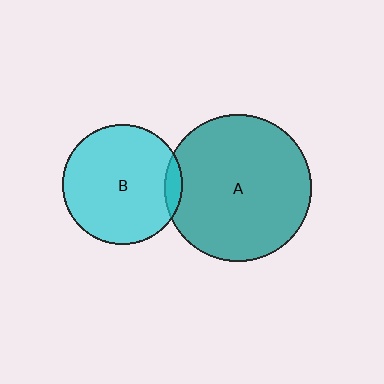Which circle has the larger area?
Circle A (teal).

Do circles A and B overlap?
Yes.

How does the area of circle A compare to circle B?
Approximately 1.5 times.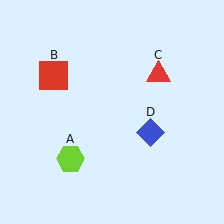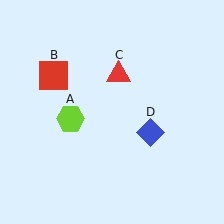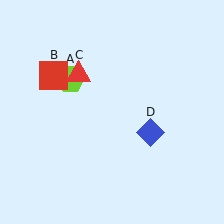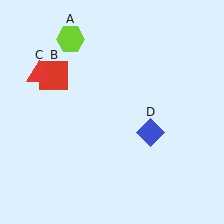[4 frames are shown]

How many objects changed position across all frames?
2 objects changed position: lime hexagon (object A), red triangle (object C).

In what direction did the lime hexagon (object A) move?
The lime hexagon (object A) moved up.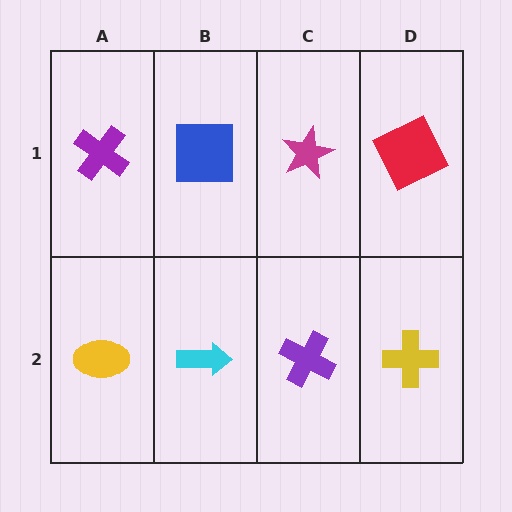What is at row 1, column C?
A magenta star.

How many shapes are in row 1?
4 shapes.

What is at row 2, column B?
A cyan arrow.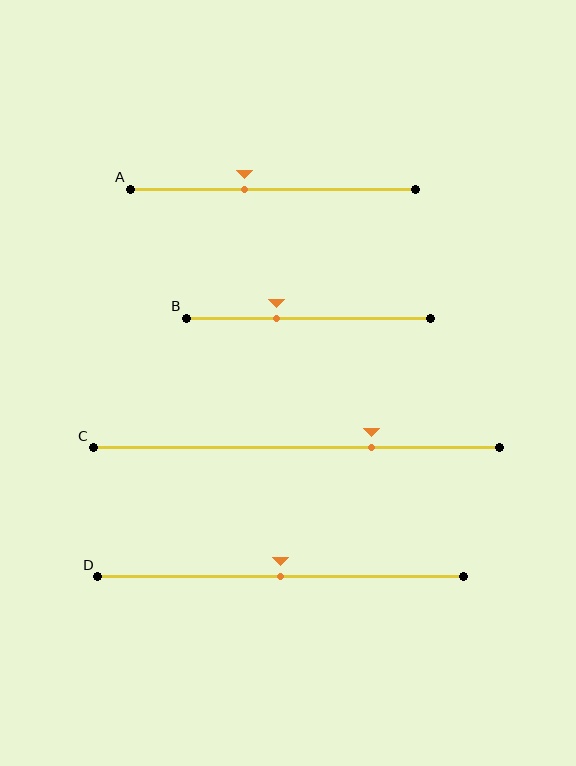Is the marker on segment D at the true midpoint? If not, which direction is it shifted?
Yes, the marker on segment D is at the true midpoint.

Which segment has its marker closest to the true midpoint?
Segment D has its marker closest to the true midpoint.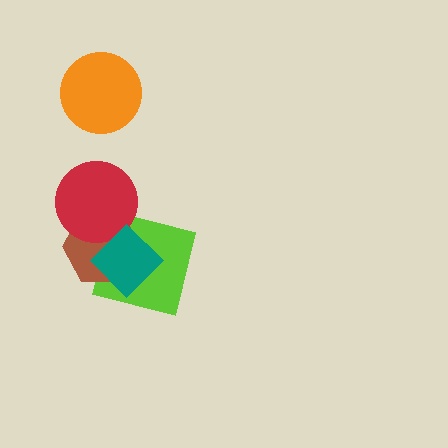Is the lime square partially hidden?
Yes, it is partially covered by another shape.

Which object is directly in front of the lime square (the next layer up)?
The brown hexagon is directly in front of the lime square.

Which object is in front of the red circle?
The teal diamond is in front of the red circle.